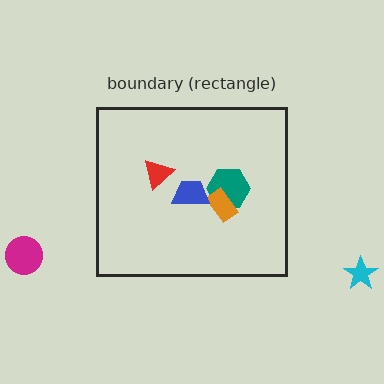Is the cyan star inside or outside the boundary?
Outside.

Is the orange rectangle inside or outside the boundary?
Inside.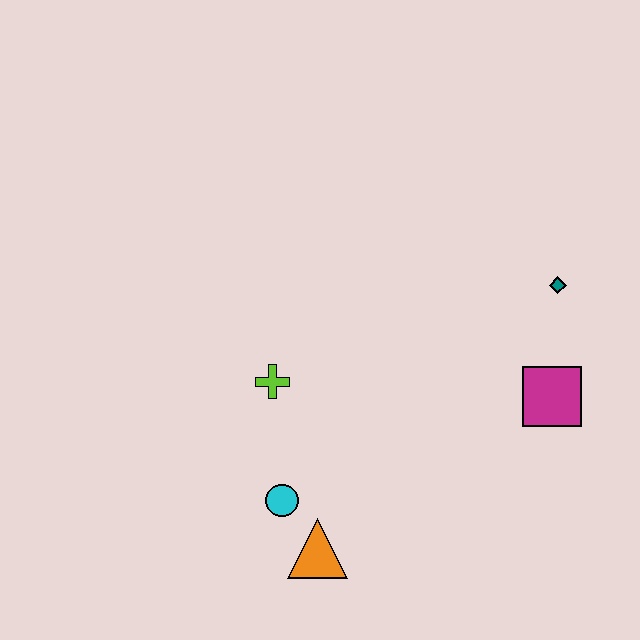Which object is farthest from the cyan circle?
The teal diamond is farthest from the cyan circle.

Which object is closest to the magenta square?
The teal diamond is closest to the magenta square.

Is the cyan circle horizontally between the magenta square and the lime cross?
Yes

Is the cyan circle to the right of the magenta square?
No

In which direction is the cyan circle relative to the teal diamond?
The cyan circle is to the left of the teal diamond.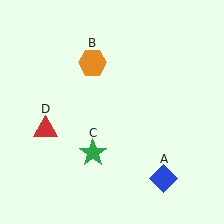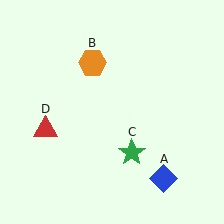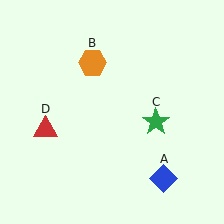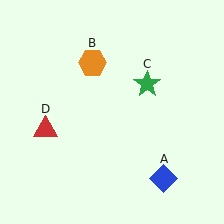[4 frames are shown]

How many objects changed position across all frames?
1 object changed position: green star (object C).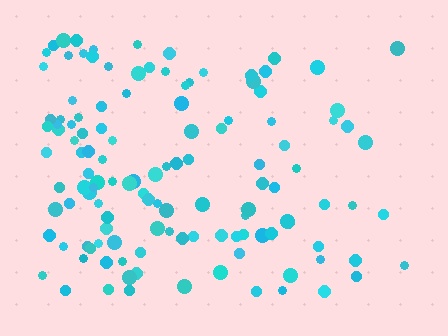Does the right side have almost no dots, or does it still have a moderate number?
Still a moderate number, just noticeably fewer than the left.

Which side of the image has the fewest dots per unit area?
The right.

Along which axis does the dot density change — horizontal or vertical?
Horizontal.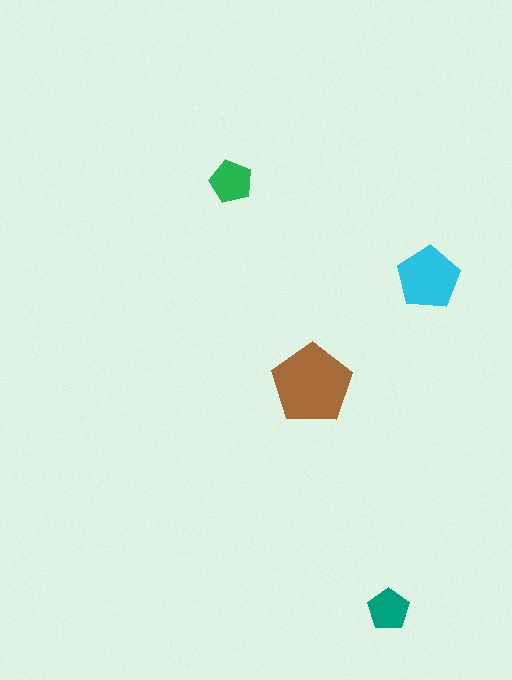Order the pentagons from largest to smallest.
the brown one, the cyan one, the green one, the teal one.